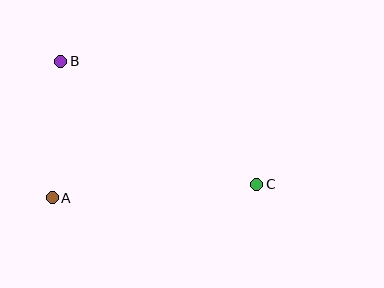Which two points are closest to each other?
Points A and B are closest to each other.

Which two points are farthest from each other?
Points B and C are farthest from each other.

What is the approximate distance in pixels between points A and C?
The distance between A and C is approximately 205 pixels.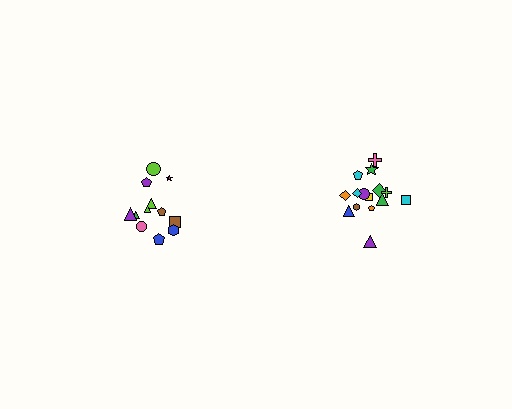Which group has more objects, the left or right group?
The right group.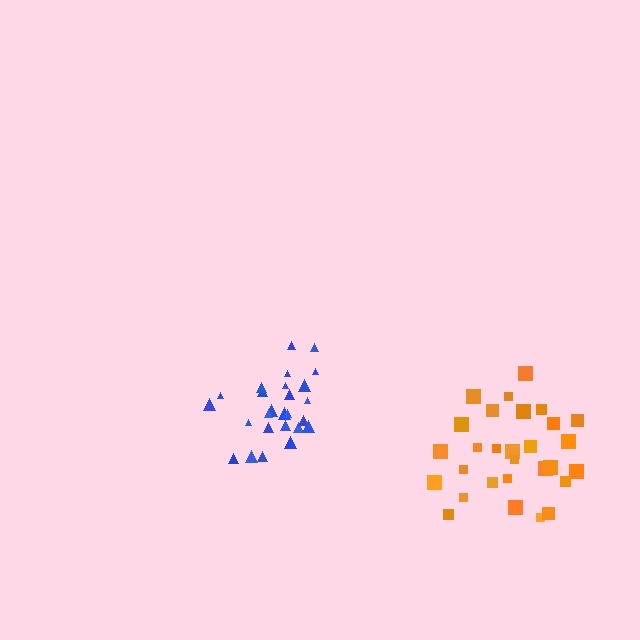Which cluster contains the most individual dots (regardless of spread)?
Orange (29).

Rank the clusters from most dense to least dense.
blue, orange.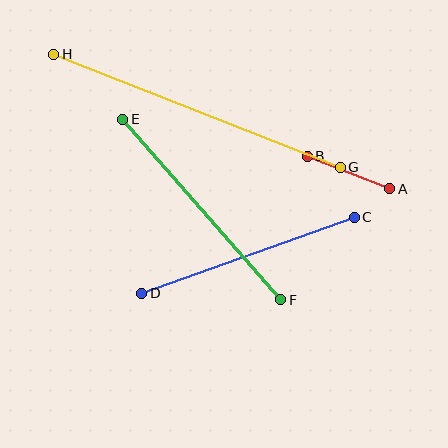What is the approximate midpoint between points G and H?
The midpoint is at approximately (197, 111) pixels.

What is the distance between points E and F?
The distance is approximately 240 pixels.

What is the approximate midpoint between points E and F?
The midpoint is at approximately (202, 209) pixels.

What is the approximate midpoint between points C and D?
The midpoint is at approximately (248, 255) pixels.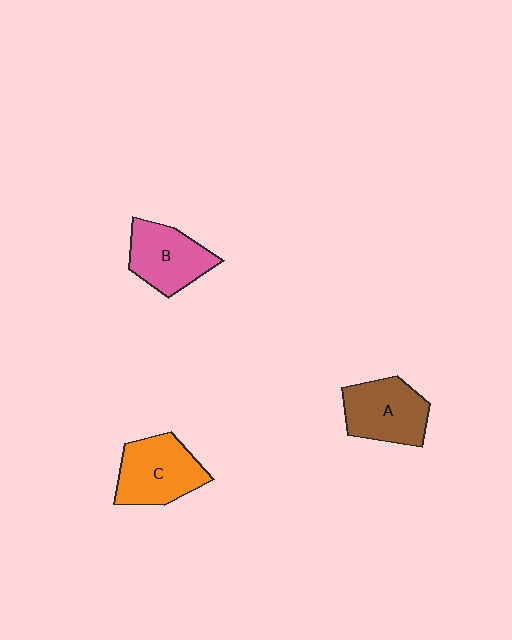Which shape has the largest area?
Shape C (orange).